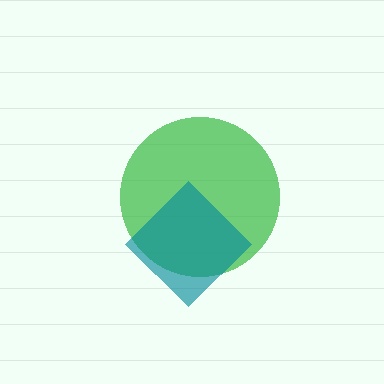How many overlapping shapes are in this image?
There are 2 overlapping shapes in the image.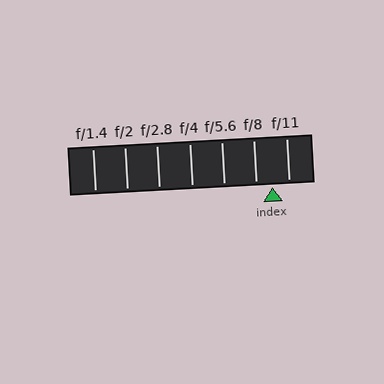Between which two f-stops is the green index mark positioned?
The index mark is between f/8 and f/11.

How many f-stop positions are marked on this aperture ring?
There are 7 f-stop positions marked.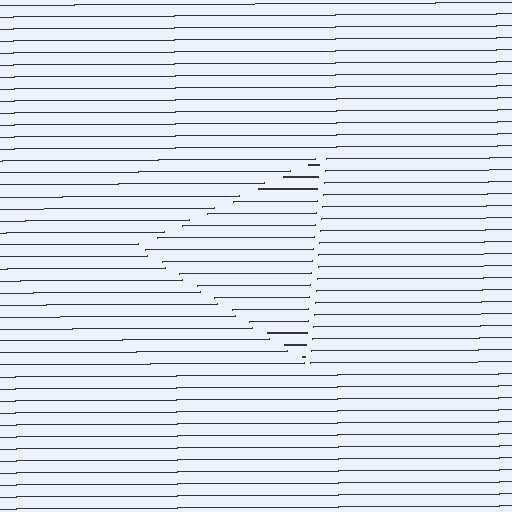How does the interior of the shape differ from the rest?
The interior of the shape contains the same grating, shifted by half a period — the contour is defined by the phase discontinuity where line-ends from the inner and outer gratings abut.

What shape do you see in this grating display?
An illusory triangle. The interior of the shape contains the same grating, shifted by half a period — the contour is defined by the phase discontinuity where line-ends from the inner and outer gratings abut.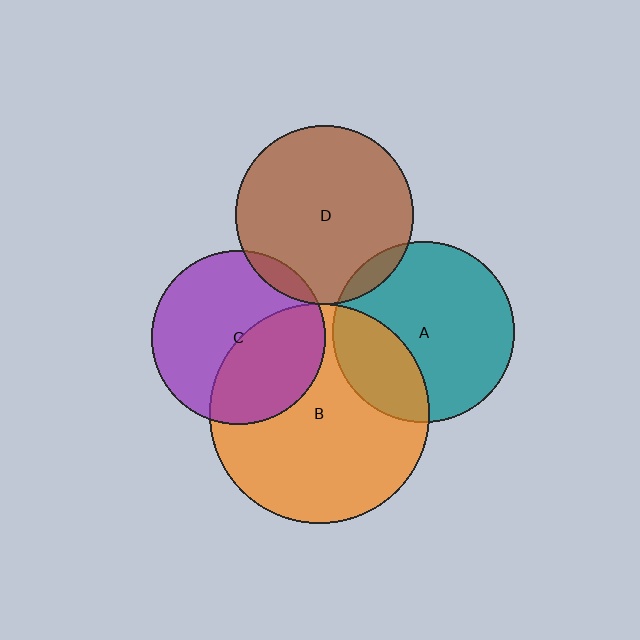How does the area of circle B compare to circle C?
Approximately 1.6 times.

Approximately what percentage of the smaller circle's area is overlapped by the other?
Approximately 5%.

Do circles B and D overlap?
Yes.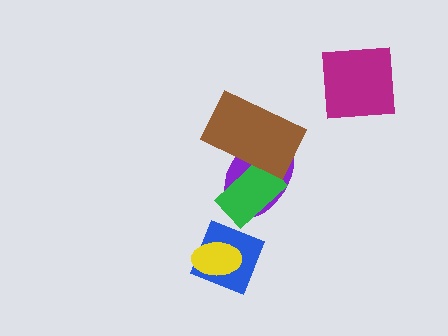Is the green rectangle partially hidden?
Yes, it is partially covered by another shape.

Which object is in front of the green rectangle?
The brown rectangle is in front of the green rectangle.